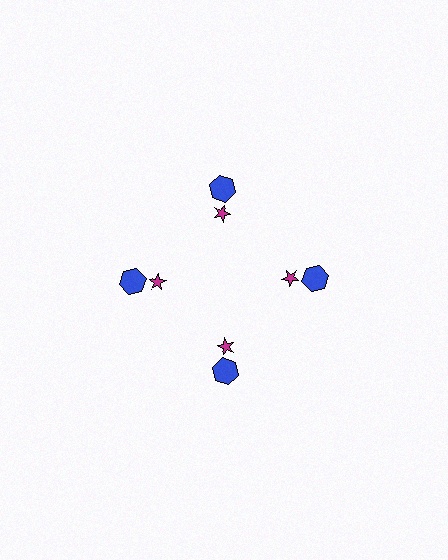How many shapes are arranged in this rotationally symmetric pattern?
There are 8 shapes, arranged in 4 groups of 2.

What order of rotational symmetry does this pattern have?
This pattern has 4-fold rotational symmetry.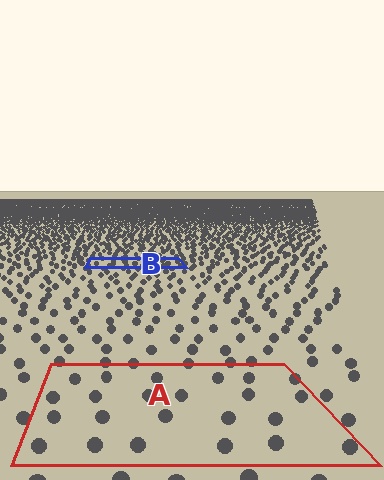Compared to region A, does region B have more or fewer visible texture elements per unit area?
Region B has more texture elements per unit area — they are packed more densely because it is farther away.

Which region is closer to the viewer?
Region A is closer. The texture elements there are larger and more spread out.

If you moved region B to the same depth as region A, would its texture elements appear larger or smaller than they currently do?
They would appear larger. At a closer depth, the same texture elements are projected at a bigger on-screen size.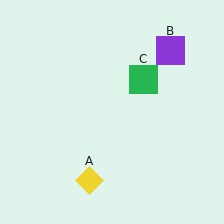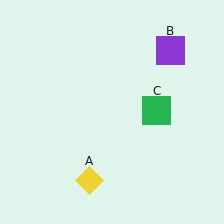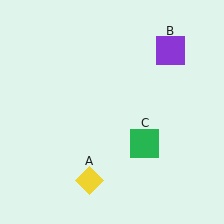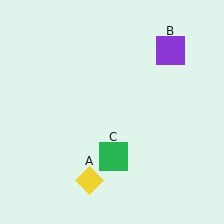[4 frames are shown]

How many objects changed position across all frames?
1 object changed position: green square (object C).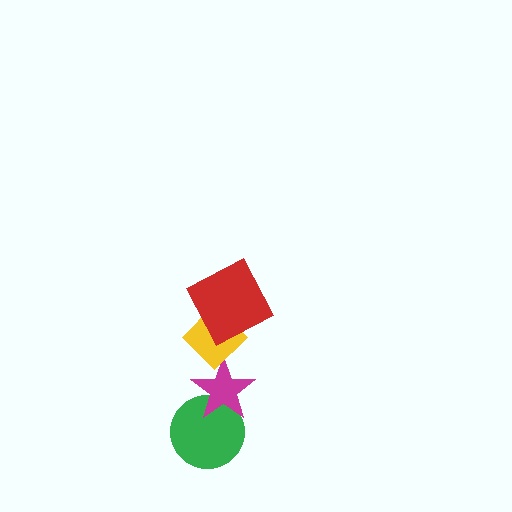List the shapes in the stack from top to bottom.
From top to bottom: the red square, the yellow diamond, the magenta star, the green circle.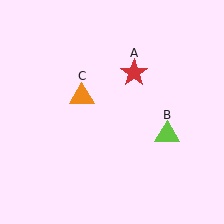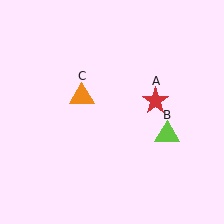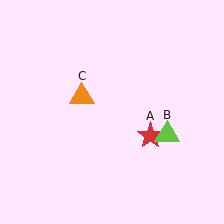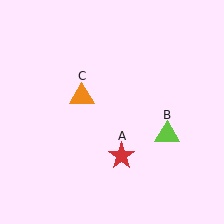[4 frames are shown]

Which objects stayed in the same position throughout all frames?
Lime triangle (object B) and orange triangle (object C) remained stationary.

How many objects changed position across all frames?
1 object changed position: red star (object A).